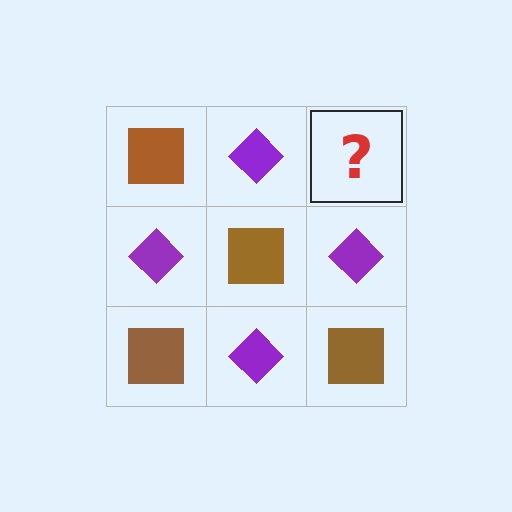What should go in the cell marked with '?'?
The missing cell should contain a brown square.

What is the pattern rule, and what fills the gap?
The rule is that it alternates brown square and purple diamond in a checkerboard pattern. The gap should be filled with a brown square.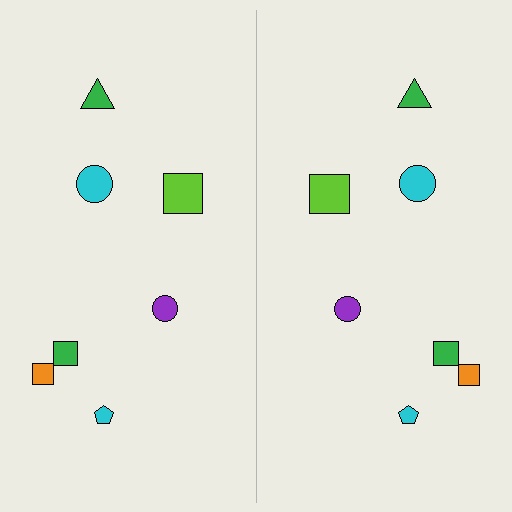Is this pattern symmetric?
Yes, this pattern has bilateral (reflection) symmetry.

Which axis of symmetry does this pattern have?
The pattern has a vertical axis of symmetry running through the center of the image.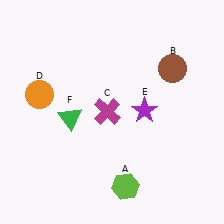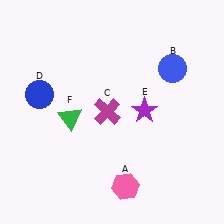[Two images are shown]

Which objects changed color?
A changed from lime to pink. B changed from brown to blue. D changed from orange to blue.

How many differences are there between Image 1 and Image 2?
There are 3 differences between the two images.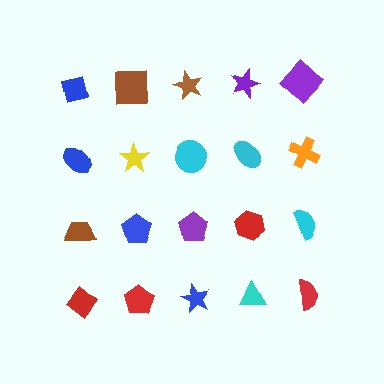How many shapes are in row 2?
5 shapes.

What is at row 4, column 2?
A red pentagon.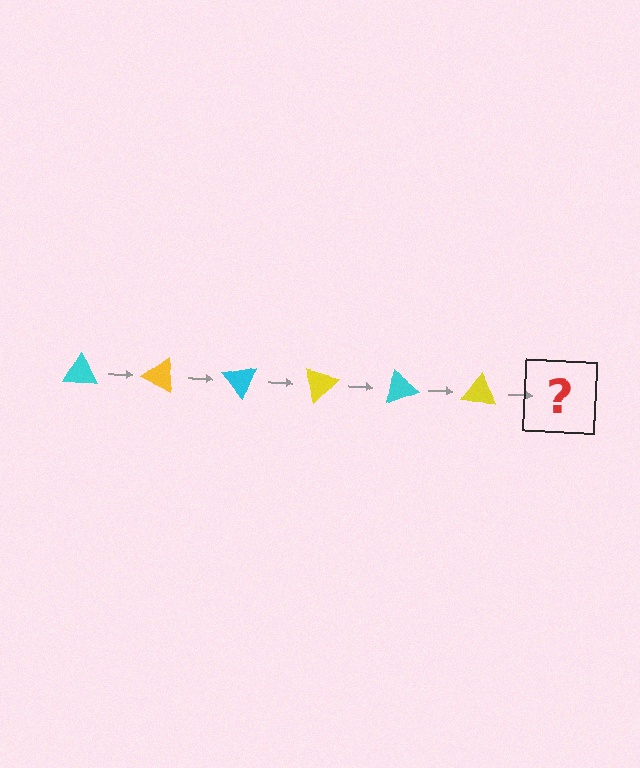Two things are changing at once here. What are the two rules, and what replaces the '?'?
The two rules are that it rotates 25 degrees each step and the color cycles through cyan and yellow. The '?' should be a cyan triangle, rotated 150 degrees from the start.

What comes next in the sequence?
The next element should be a cyan triangle, rotated 150 degrees from the start.